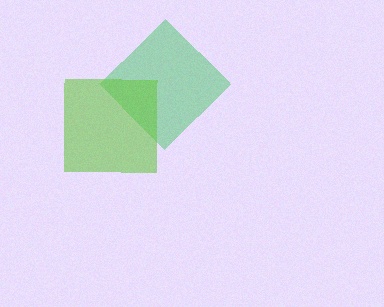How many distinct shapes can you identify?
There are 2 distinct shapes: a green diamond, a lime square.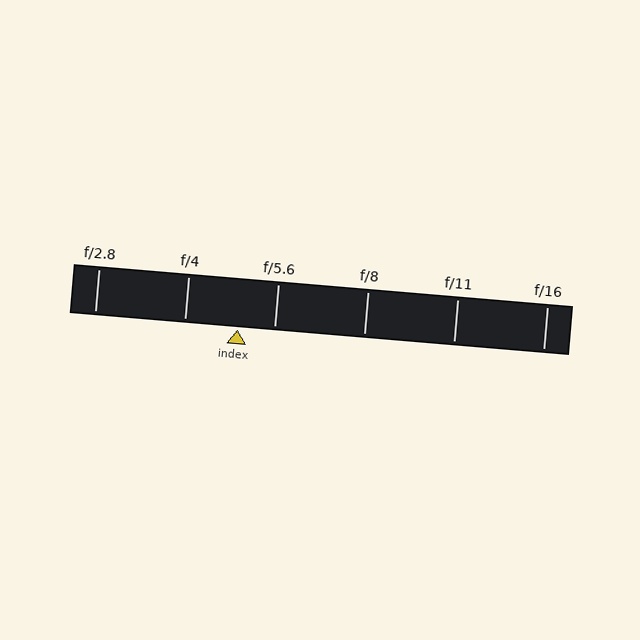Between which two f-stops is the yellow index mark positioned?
The index mark is between f/4 and f/5.6.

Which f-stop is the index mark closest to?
The index mark is closest to f/5.6.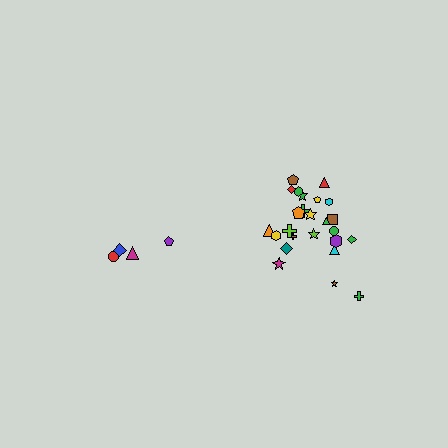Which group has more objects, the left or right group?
The right group.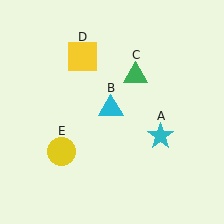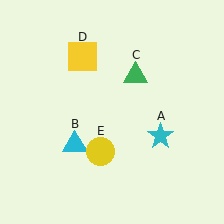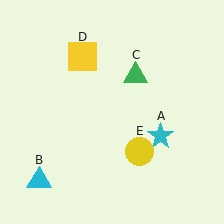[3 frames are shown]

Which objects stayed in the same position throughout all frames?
Cyan star (object A) and green triangle (object C) and yellow square (object D) remained stationary.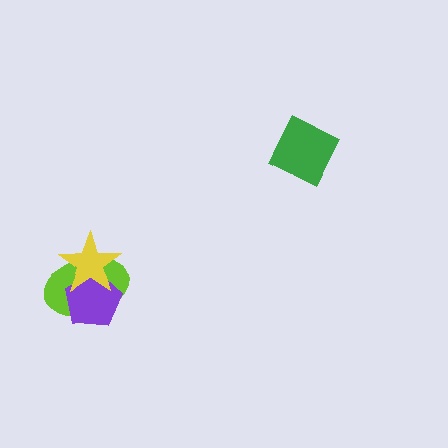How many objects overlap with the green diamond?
0 objects overlap with the green diamond.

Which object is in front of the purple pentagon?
The yellow star is in front of the purple pentagon.